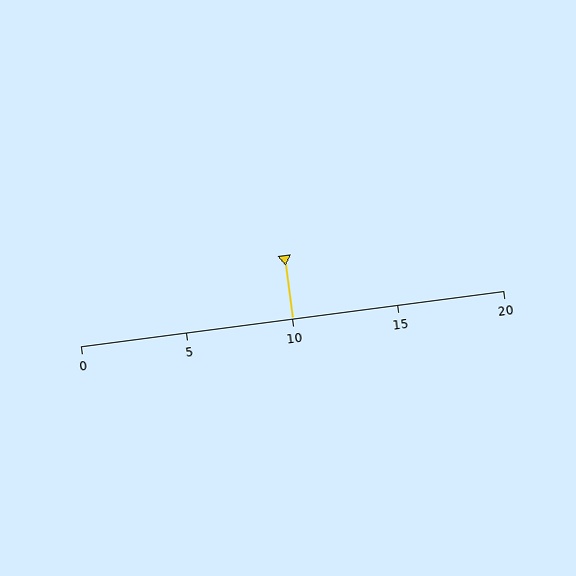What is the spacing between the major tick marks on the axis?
The major ticks are spaced 5 apart.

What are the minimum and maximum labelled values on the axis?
The axis runs from 0 to 20.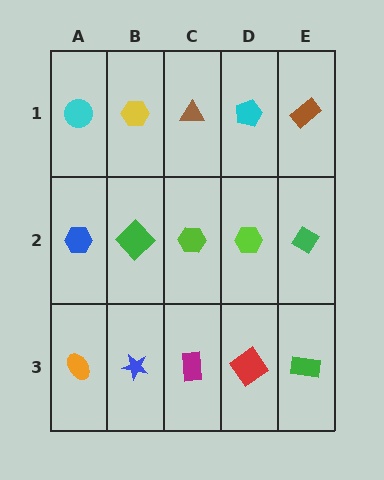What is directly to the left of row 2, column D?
A lime hexagon.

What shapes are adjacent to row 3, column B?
A green diamond (row 2, column B), an orange ellipse (row 3, column A), a magenta rectangle (row 3, column C).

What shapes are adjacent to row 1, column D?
A lime hexagon (row 2, column D), a brown triangle (row 1, column C), a brown rectangle (row 1, column E).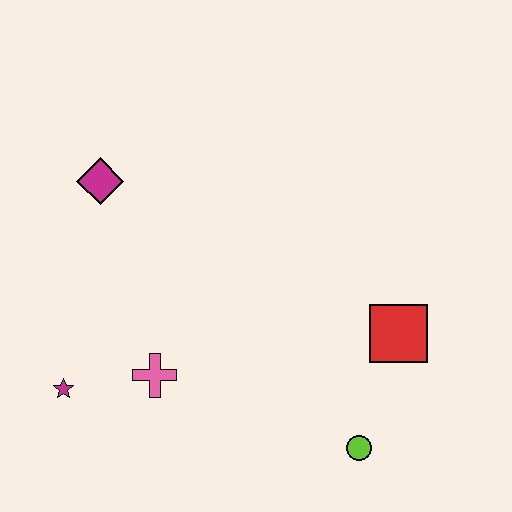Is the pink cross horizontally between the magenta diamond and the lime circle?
Yes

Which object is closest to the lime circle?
The red square is closest to the lime circle.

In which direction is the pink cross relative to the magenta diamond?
The pink cross is below the magenta diamond.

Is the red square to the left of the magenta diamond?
No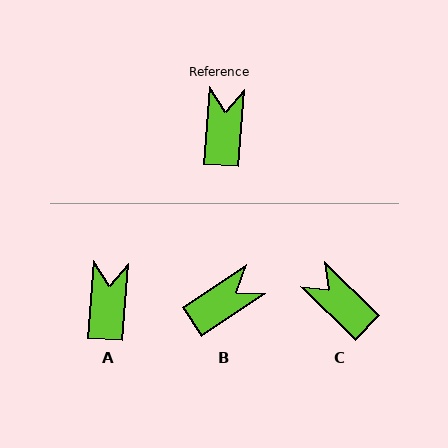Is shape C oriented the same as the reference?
No, it is off by about 50 degrees.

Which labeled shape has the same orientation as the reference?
A.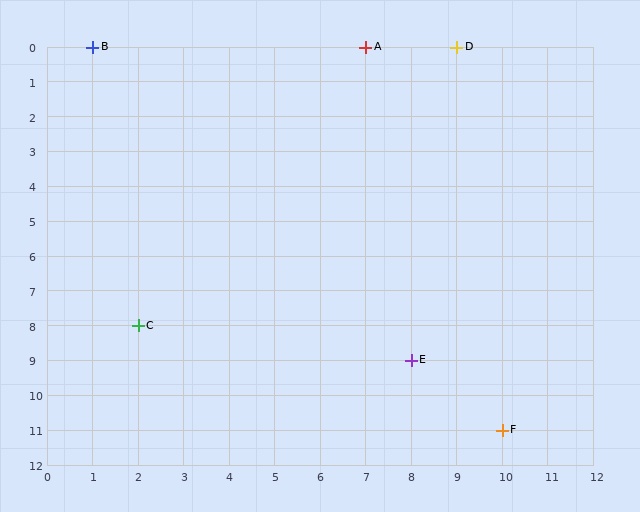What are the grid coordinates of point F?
Point F is at grid coordinates (10, 11).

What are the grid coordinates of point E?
Point E is at grid coordinates (8, 9).